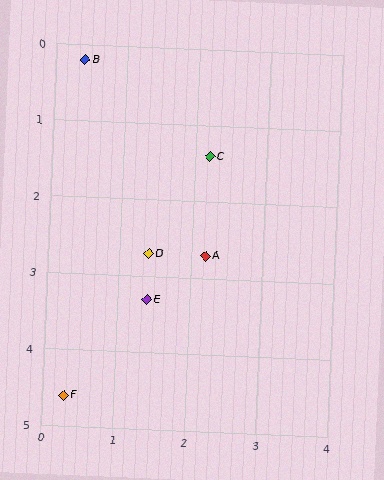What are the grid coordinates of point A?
Point A is at approximately (2.2, 2.7).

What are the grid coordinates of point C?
Point C is at approximately (2.2, 1.4).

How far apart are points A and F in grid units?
Points A and F are about 2.7 grid units apart.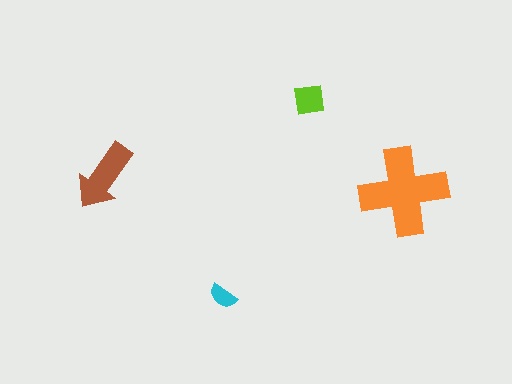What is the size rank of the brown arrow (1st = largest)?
2nd.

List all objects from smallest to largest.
The cyan semicircle, the lime square, the brown arrow, the orange cross.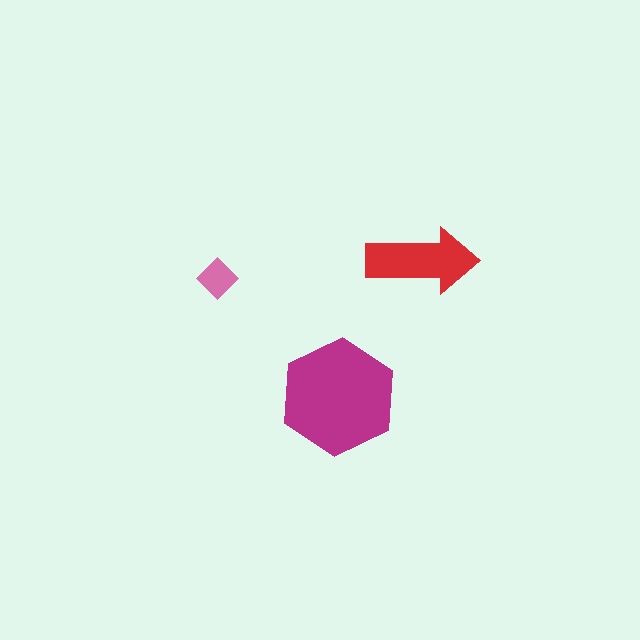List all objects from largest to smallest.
The magenta hexagon, the red arrow, the pink diamond.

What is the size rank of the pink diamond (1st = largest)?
3rd.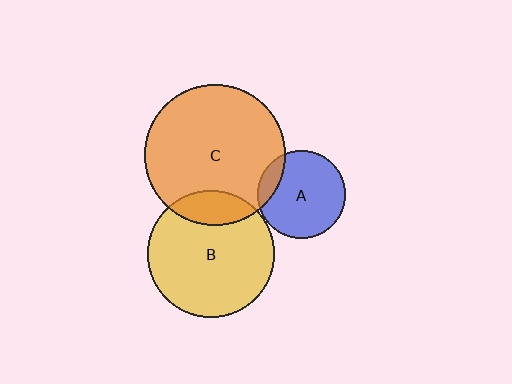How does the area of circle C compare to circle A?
Approximately 2.5 times.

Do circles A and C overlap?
Yes.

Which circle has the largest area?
Circle C (orange).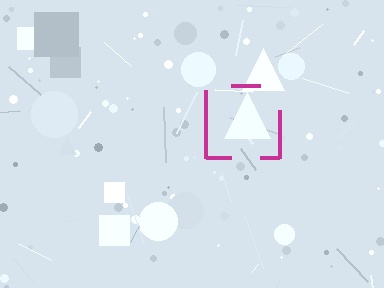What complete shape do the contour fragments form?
The contour fragments form a square.